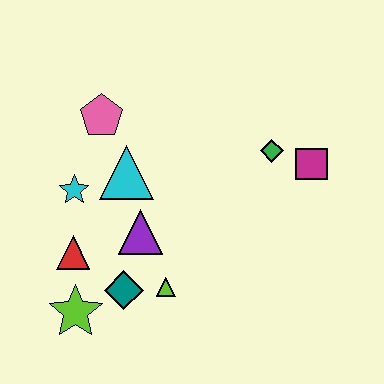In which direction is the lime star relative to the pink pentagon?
The lime star is below the pink pentagon.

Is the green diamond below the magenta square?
No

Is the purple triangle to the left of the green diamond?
Yes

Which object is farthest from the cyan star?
The magenta square is farthest from the cyan star.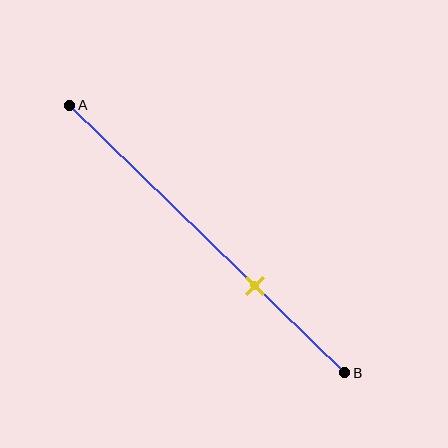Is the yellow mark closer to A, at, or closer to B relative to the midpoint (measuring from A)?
The yellow mark is closer to point B than the midpoint of segment AB.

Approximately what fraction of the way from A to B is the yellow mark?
The yellow mark is approximately 70% of the way from A to B.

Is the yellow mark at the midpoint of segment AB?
No, the mark is at about 70% from A, not at the 50% midpoint.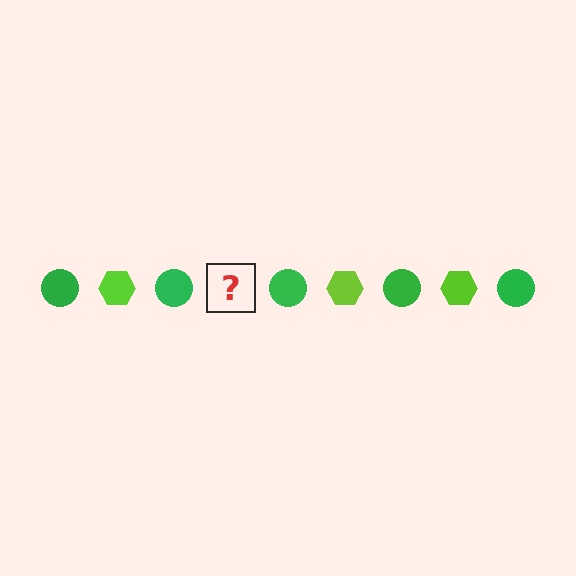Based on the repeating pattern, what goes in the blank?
The blank should be a lime hexagon.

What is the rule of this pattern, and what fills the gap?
The rule is that the pattern alternates between green circle and lime hexagon. The gap should be filled with a lime hexagon.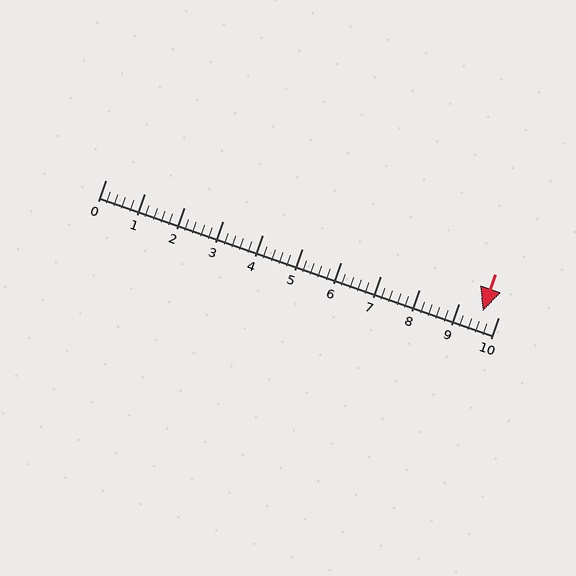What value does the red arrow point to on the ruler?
The red arrow points to approximately 9.6.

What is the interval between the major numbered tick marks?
The major tick marks are spaced 1 units apart.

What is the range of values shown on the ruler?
The ruler shows values from 0 to 10.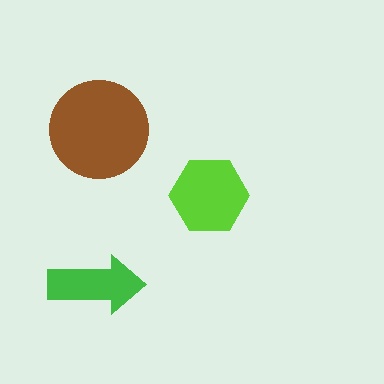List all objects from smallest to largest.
The green arrow, the lime hexagon, the brown circle.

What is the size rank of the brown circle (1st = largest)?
1st.